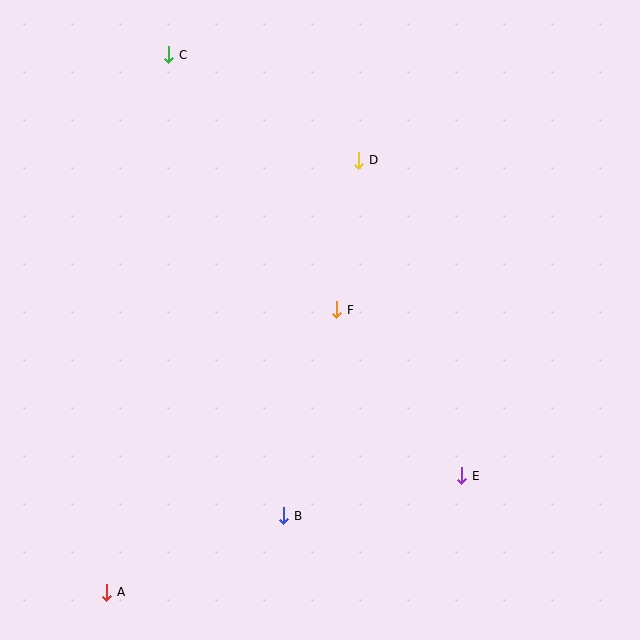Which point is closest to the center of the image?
Point F at (337, 310) is closest to the center.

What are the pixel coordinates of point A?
Point A is at (107, 592).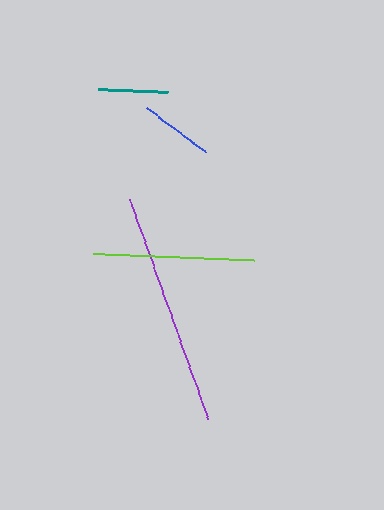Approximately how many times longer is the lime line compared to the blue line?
The lime line is approximately 2.2 times the length of the blue line.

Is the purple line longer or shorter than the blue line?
The purple line is longer than the blue line.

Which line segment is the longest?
The purple line is the longest at approximately 233 pixels.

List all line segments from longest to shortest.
From longest to shortest: purple, lime, blue, teal.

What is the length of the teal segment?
The teal segment is approximately 70 pixels long.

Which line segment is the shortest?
The teal line is the shortest at approximately 70 pixels.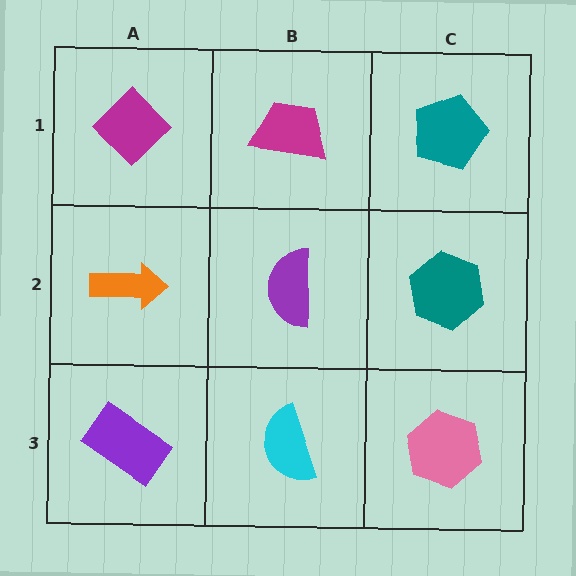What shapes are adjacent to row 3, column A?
An orange arrow (row 2, column A), a cyan semicircle (row 3, column B).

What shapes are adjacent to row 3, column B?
A purple semicircle (row 2, column B), a purple rectangle (row 3, column A), a pink hexagon (row 3, column C).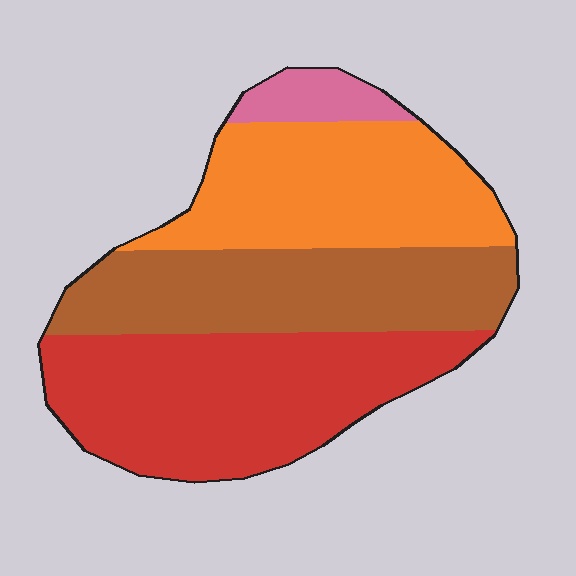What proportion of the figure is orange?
Orange takes up about one quarter (1/4) of the figure.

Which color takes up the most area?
Red, at roughly 35%.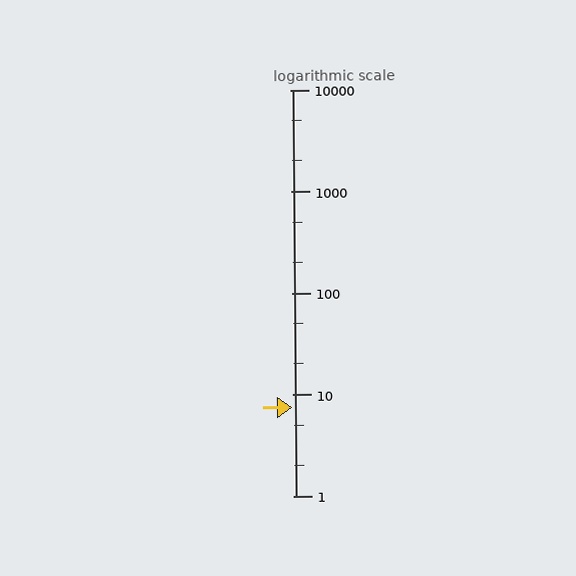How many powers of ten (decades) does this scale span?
The scale spans 4 decades, from 1 to 10000.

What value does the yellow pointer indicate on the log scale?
The pointer indicates approximately 7.4.